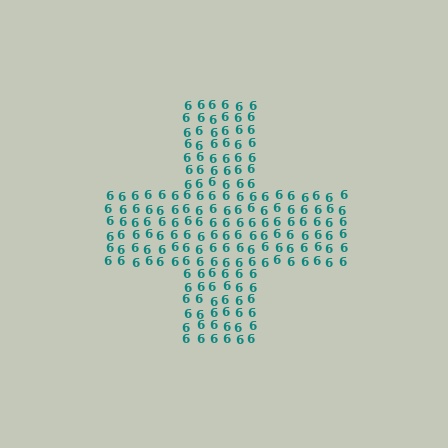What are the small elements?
The small elements are digit 6's.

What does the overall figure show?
The overall figure shows a cross.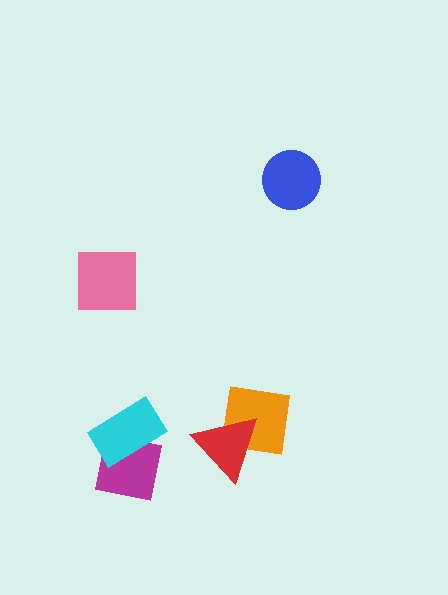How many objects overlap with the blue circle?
0 objects overlap with the blue circle.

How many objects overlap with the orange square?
1 object overlaps with the orange square.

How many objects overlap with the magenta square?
1 object overlaps with the magenta square.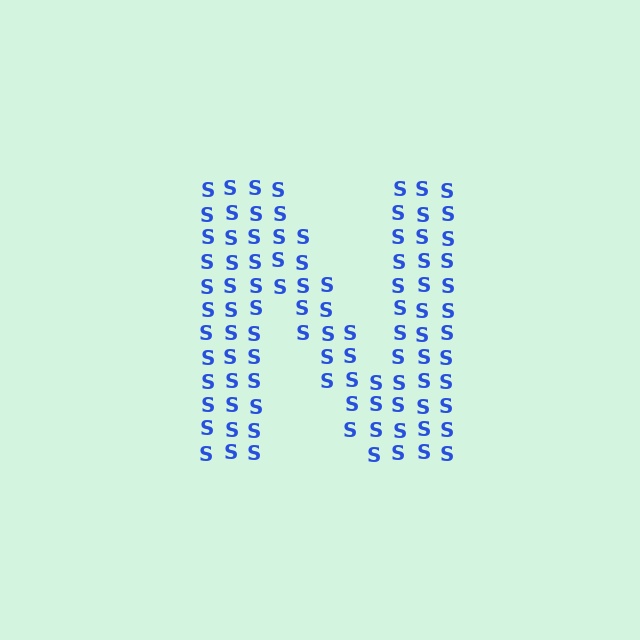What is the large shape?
The large shape is the letter N.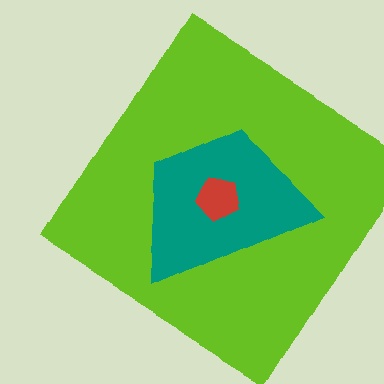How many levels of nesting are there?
3.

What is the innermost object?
The red pentagon.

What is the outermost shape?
The lime diamond.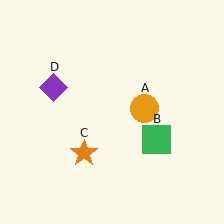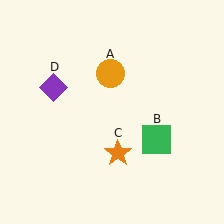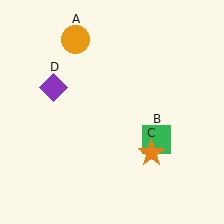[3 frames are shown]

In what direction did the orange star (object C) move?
The orange star (object C) moved right.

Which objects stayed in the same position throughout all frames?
Green square (object B) and purple diamond (object D) remained stationary.